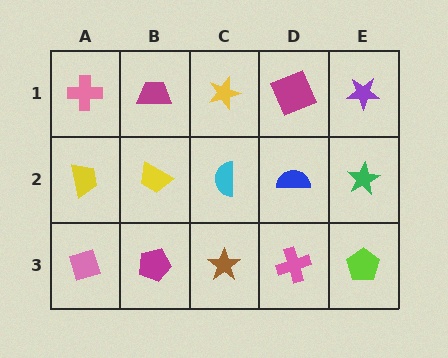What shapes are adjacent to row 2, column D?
A magenta square (row 1, column D), a pink cross (row 3, column D), a cyan semicircle (row 2, column C), a green star (row 2, column E).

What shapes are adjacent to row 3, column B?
A yellow trapezoid (row 2, column B), a pink diamond (row 3, column A), a brown star (row 3, column C).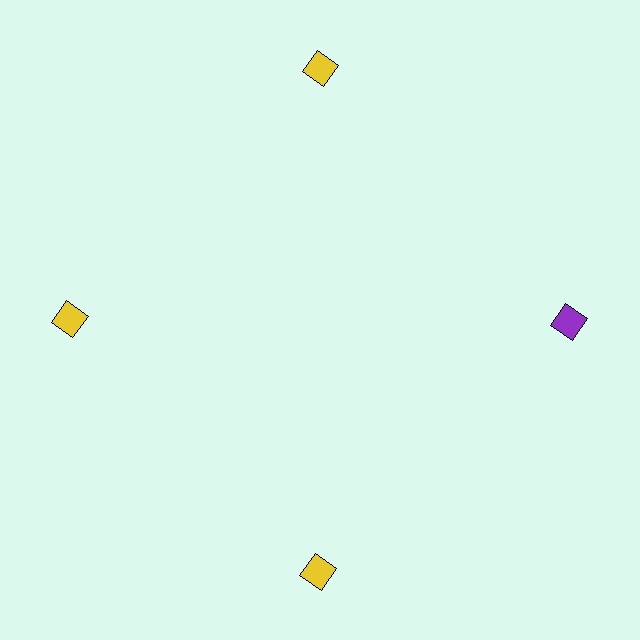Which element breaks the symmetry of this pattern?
The purple diamond at roughly the 3 o'clock position breaks the symmetry. All other shapes are yellow diamonds.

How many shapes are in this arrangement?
There are 4 shapes arranged in a ring pattern.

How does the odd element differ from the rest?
It has a different color: purple instead of yellow.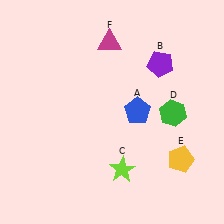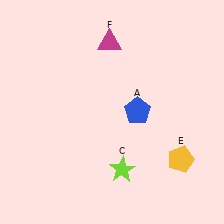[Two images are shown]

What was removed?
The purple pentagon (B), the green hexagon (D) were removed in Image 2.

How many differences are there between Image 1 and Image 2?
There are 2 differences between the two images.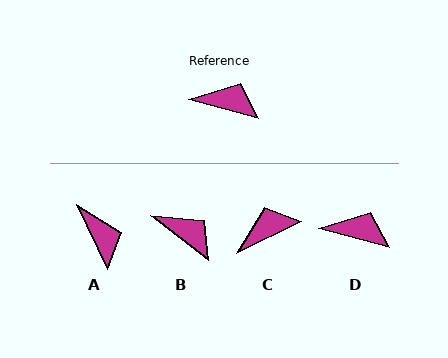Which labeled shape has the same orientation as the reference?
D.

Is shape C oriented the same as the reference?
No, it is off by about 41 degrees.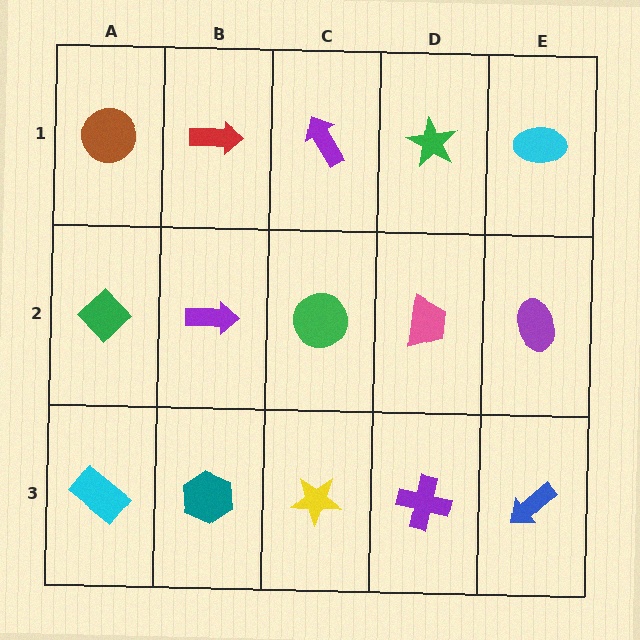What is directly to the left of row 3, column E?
A purple cross.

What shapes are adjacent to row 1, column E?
A purple ellipse (row 2, column E), a green star (row 1, column D).